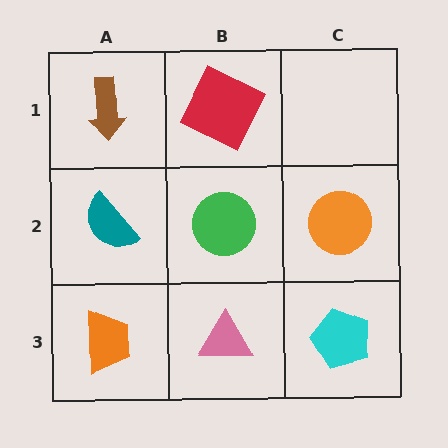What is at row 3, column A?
An orange trapezoid.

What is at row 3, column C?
A cyan pentagon.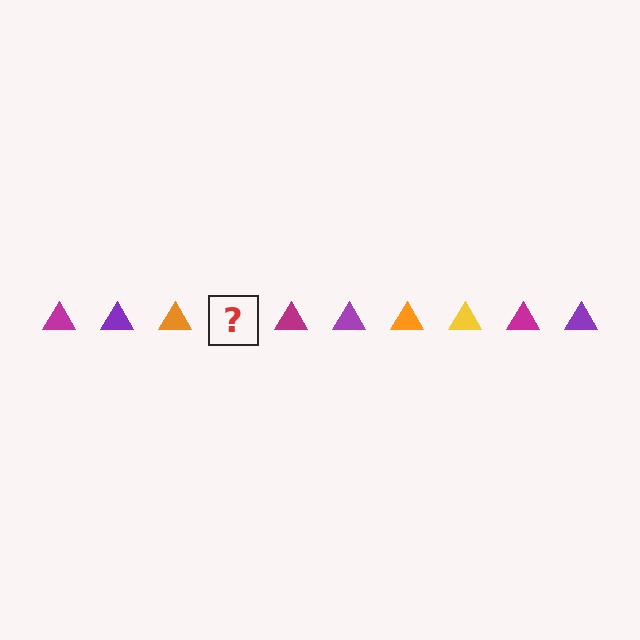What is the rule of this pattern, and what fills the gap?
The rule is that the pattern cycles through magenta, purple, orange, yellow triangles. The gap should be filled with a yellow triangle.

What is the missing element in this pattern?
The missing element is a yellow triangle.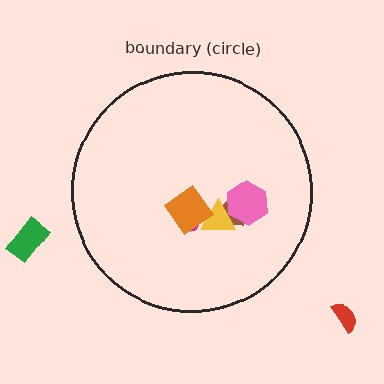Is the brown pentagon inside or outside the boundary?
Inside.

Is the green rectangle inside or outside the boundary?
Outside.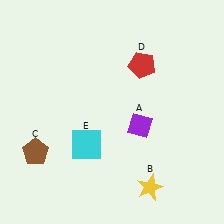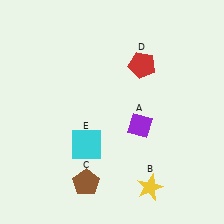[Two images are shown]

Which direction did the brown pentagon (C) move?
The brown pentagon (C) moved right.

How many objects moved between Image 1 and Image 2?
1 object moved between the two images.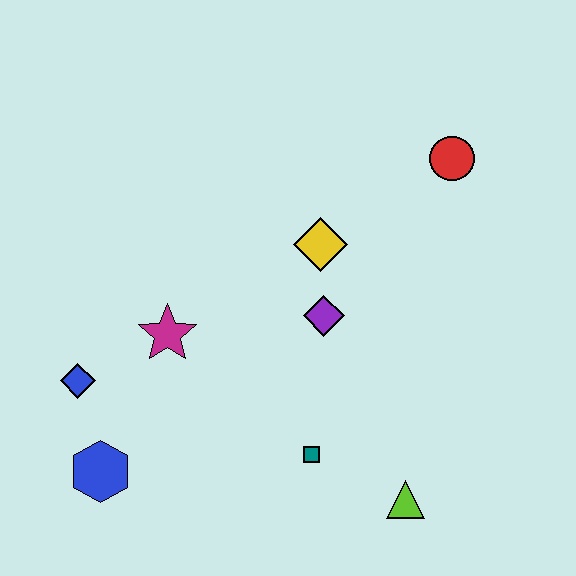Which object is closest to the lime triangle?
The teal square is closest to the lime triangle.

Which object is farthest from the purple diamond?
The blue hexagon is farthest from the purple diamond.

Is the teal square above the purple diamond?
No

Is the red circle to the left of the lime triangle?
No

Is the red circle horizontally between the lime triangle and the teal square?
No